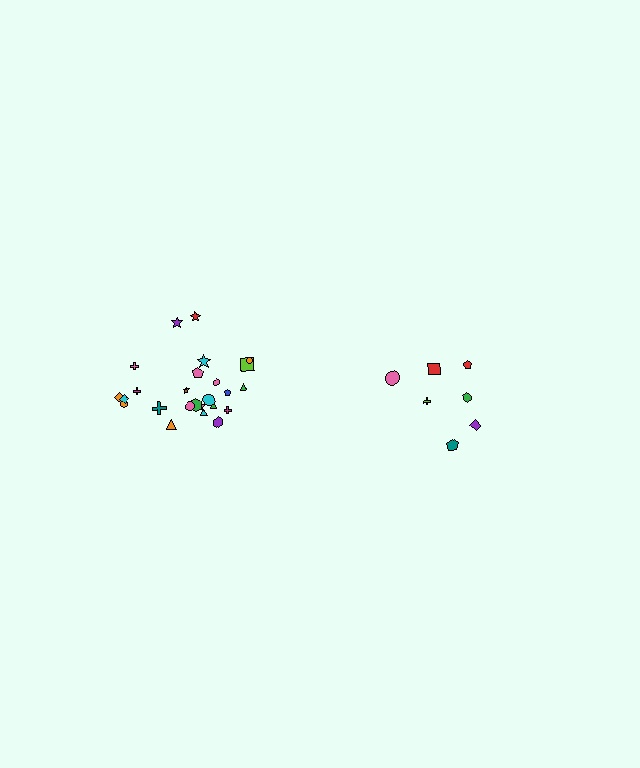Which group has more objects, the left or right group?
The left group.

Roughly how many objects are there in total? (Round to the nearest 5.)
Roughly 30 objects in total.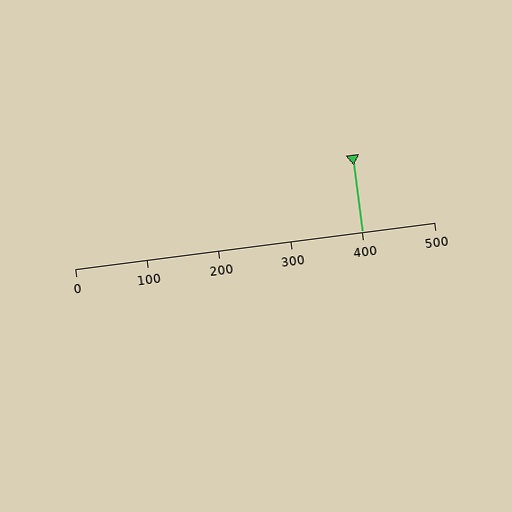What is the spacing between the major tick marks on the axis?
The major ticks are spaced 100 apart.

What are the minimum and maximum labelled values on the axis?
The axis runs from 0 to 500.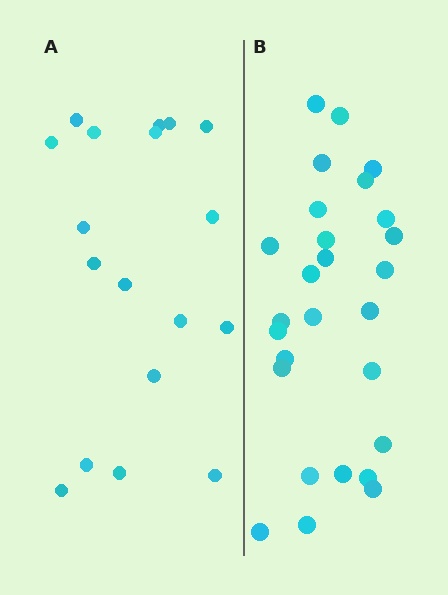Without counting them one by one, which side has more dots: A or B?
Region B (the right region) has more dots.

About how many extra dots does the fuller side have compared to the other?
Region B has roughly 8 or so more dots than region A.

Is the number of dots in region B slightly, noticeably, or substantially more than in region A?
Region B has substantially more. The ratio is roughly 1.5 to 1.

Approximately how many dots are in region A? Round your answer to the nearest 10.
About 20 dots. (The exact count is 18, which rounds to 20.)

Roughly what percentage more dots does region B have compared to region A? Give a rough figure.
About 50% more.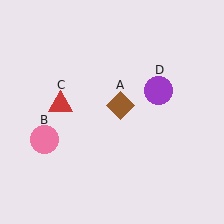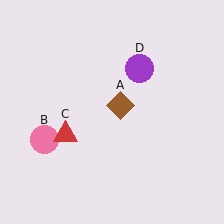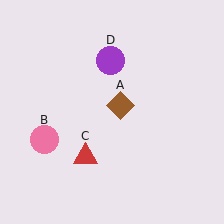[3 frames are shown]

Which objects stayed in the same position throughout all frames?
Brown diamond (object A) and pink circle (object B) remained stationary.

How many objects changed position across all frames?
2 objects changed position: red triangle (object C), purple circle (object D).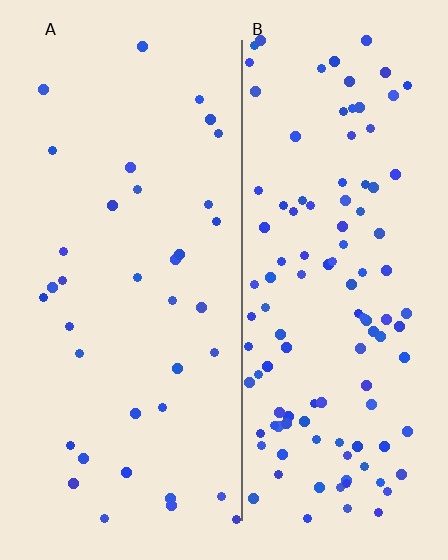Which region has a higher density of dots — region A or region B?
B (the right).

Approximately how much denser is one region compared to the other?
Approximately 3.2× — region B over region A.